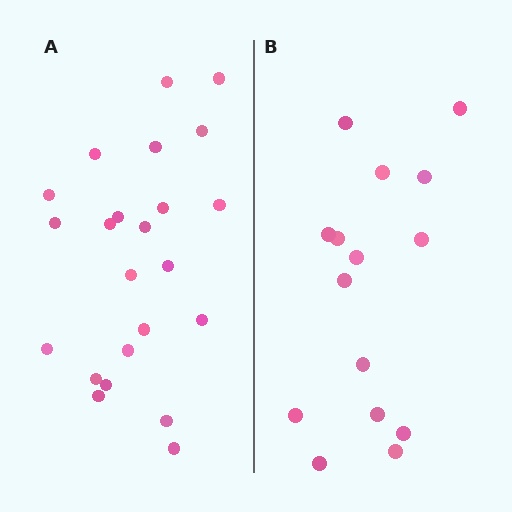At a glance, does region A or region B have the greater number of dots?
Region A (the left region) has more dots.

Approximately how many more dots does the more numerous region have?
Region A has roughly 8 or so more dots than region B.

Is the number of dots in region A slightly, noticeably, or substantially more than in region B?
Region A has substantially more. The ratio is roughly 1.5 to 1.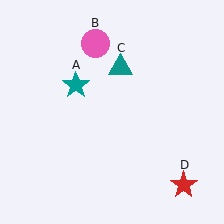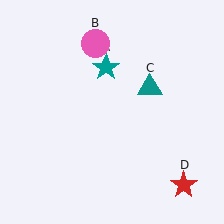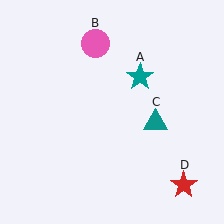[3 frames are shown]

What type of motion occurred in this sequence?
The teal star (object A), teal triangle (object C) rotated clockwise around the center of the scene.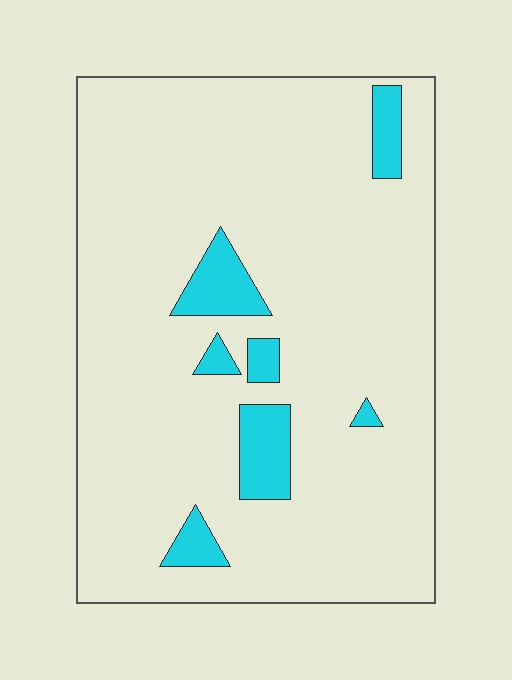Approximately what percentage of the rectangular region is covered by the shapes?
Approximately 10%.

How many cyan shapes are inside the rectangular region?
7.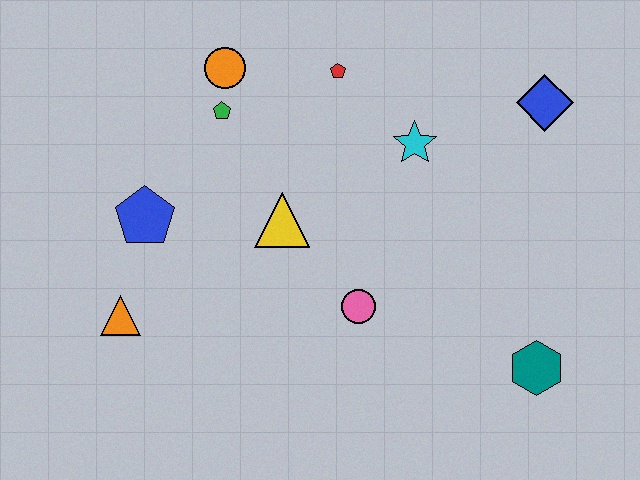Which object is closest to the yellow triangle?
The pink circle is closest to the yellow triangle.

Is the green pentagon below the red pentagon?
Yes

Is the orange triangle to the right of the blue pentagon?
No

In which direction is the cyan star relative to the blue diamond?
The cyan star is to the left of the blue diamond.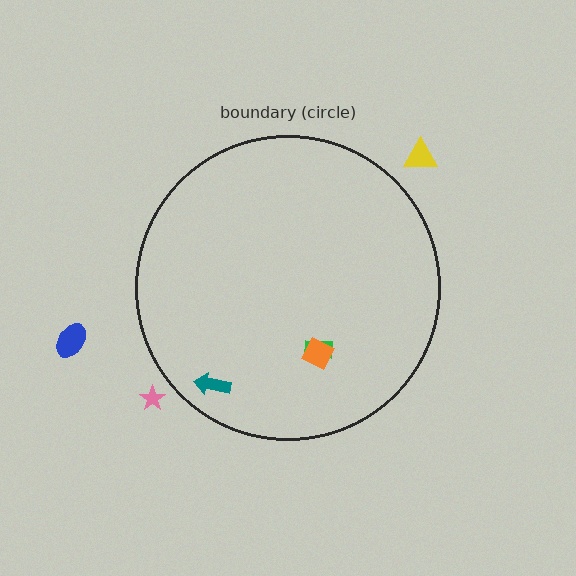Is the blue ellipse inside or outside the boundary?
Outside.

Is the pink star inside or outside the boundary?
Outside.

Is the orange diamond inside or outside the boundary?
Inside.